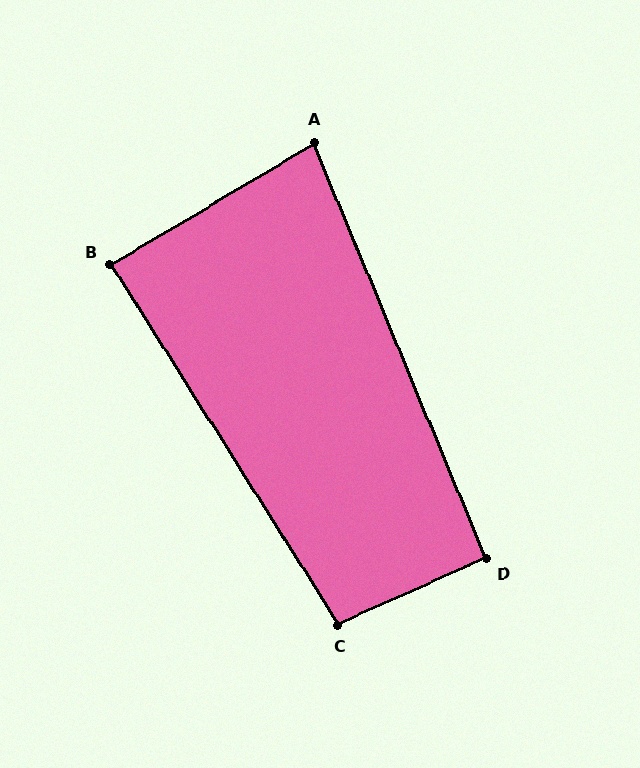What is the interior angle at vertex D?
Approximately 91 degrees (approximately right).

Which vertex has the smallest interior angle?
A, at approximately 82 degrees.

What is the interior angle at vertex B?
Approximately 89 degrees (approximately right).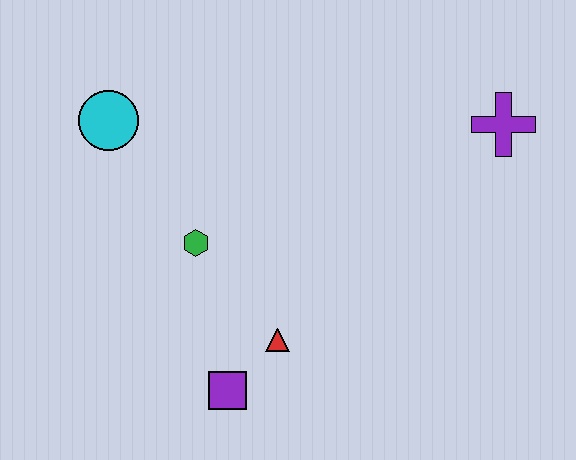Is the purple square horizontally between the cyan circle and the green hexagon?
No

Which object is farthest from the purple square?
The purple cross is farthest from the purple square.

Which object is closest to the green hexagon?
The red triangle is closest to the green hexagon.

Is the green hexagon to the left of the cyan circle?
No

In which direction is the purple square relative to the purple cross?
The purple square is to the left of the purple cross.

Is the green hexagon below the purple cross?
Yes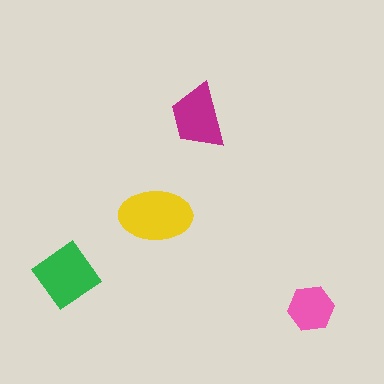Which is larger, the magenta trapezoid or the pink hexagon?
The magenta trapezoid.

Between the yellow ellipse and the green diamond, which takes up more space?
The yellow ellipse.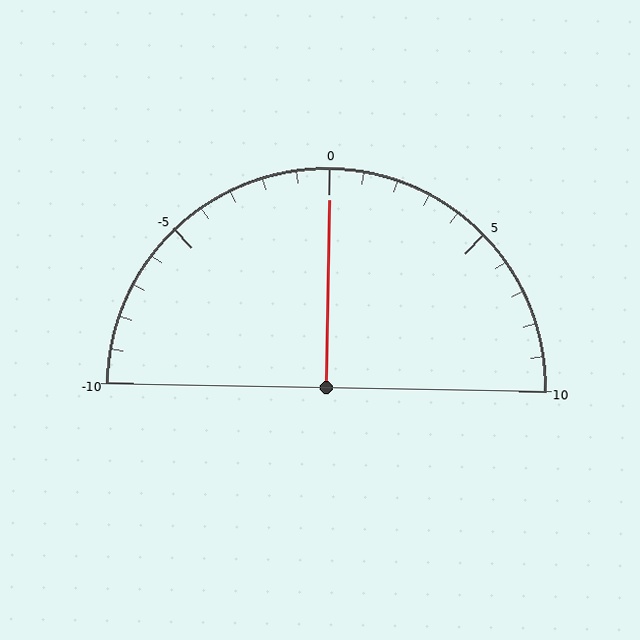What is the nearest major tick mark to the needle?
The nearest major tick mark is 0.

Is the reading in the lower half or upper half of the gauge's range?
The reading is in the upper half of the range (-10 to 10).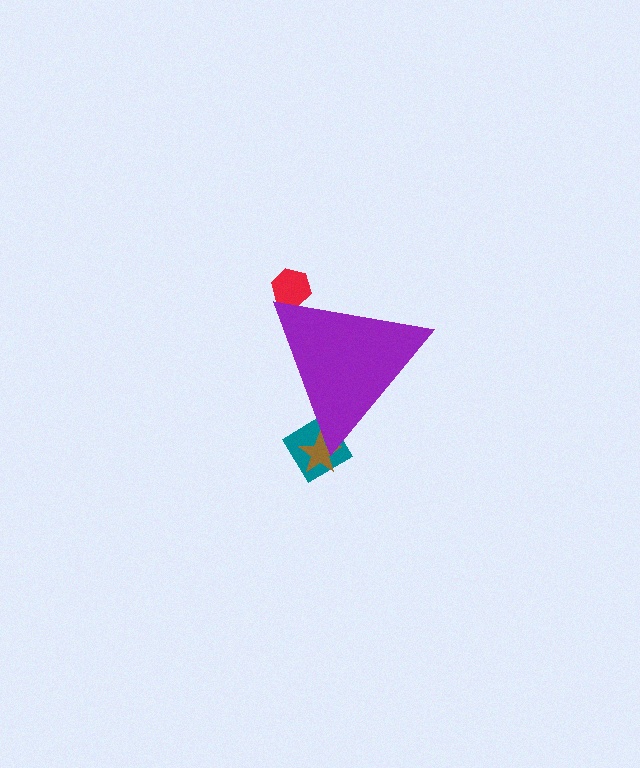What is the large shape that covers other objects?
A purple triangle.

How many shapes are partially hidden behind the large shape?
3 shapes are partially hidden.